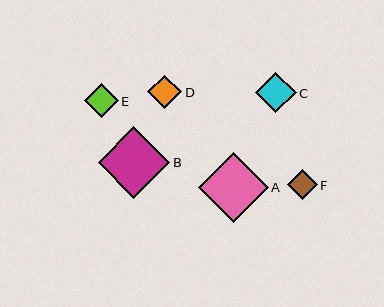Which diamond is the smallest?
Diamond F is the smallest with a size of approximately 30 pixels.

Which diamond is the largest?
Diamond B is the largest with a size of approximately 72 pixels.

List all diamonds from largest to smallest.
From largest to smallest: B, A, C, D, E, F.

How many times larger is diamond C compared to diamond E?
Diamond C is approximately 1.2 times the size of diamond E.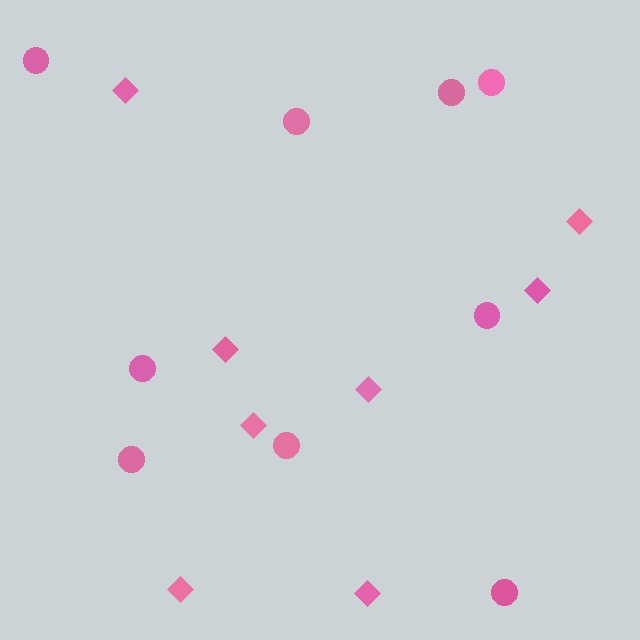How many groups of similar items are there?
There are 2 groups: one group of circles (9) and one group of diamonds (8).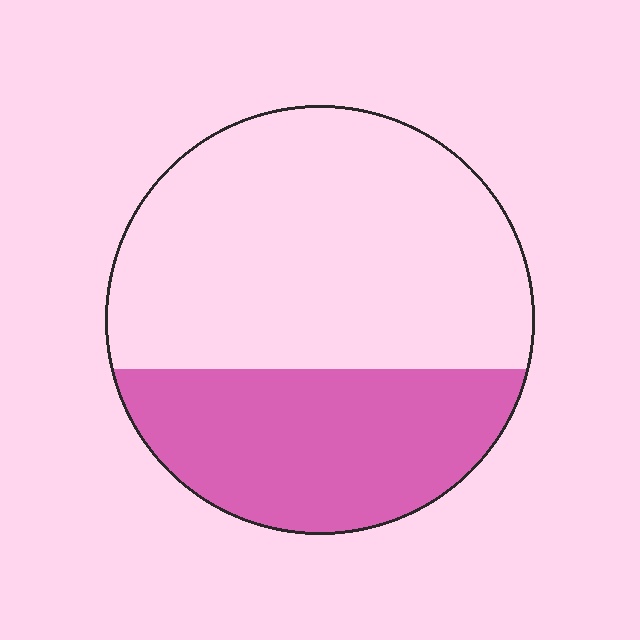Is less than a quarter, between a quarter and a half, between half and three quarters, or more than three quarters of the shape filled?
Between a quarter and a half.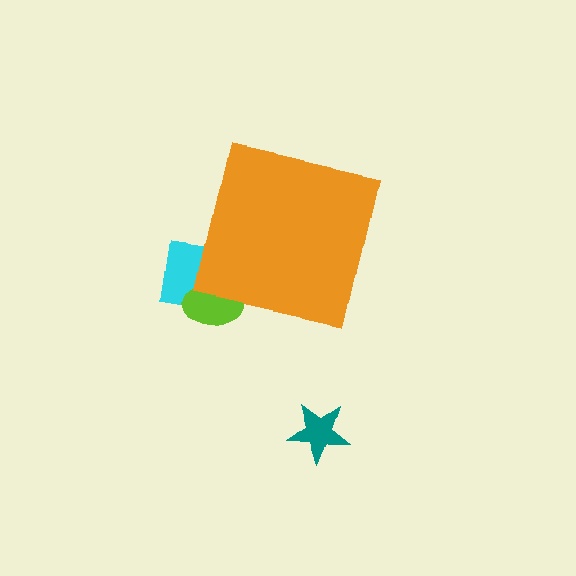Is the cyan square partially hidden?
Yes, the cyan square is partially hidden behind the orange square.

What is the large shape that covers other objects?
An orange square.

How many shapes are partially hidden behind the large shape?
2 shapes are partially hidden.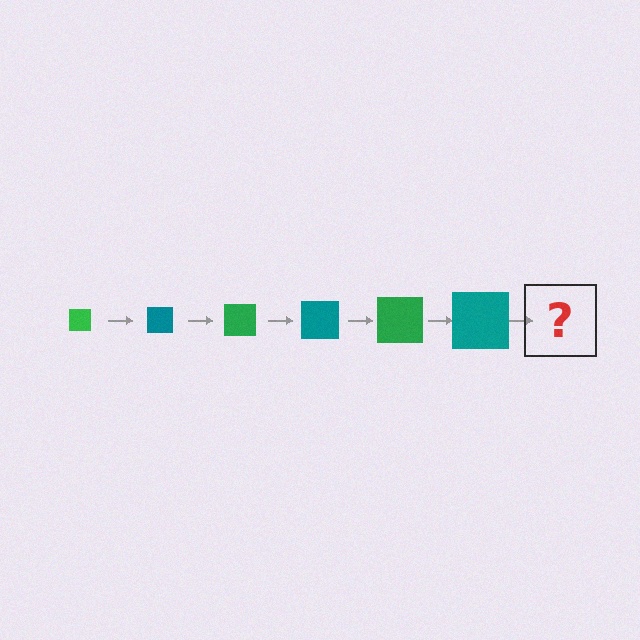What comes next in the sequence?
The next element should be a green square, larger than the previous one.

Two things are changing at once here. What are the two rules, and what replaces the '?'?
The two rules are that the square grows larger each step and the color cycles through green and teal. The '?' should be a green square, larger than the previous one.